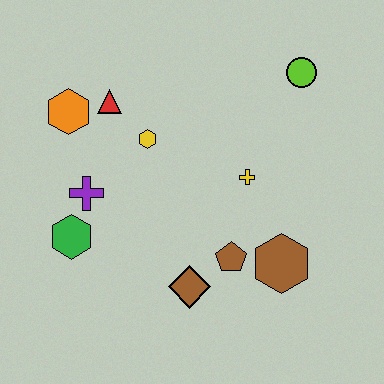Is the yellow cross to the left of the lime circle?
Yes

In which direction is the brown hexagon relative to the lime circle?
The brown hexagon is below the lime circle.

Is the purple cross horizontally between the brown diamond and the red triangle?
No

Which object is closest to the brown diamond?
The brown pentagon is closest to the brown diamond.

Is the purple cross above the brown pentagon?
Yes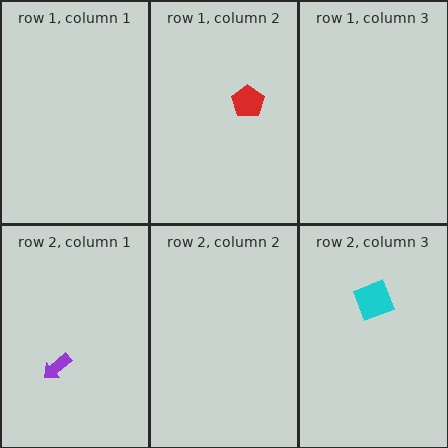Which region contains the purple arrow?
The row 2, column 1 region.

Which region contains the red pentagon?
The row 1, column 2 region.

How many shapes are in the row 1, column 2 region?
1.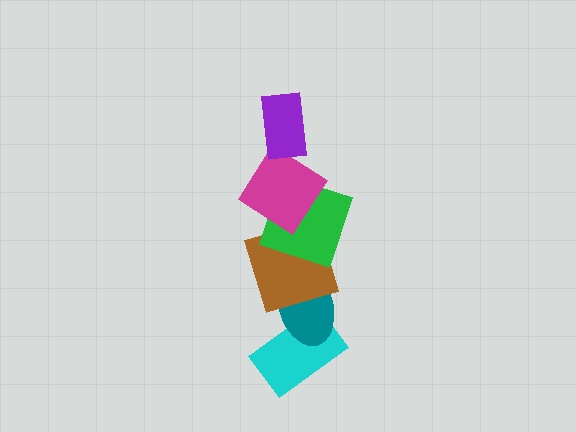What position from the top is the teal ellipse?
The teal ellipse is 5th from the top.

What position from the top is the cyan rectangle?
The cyan rectangle is 6th from the top.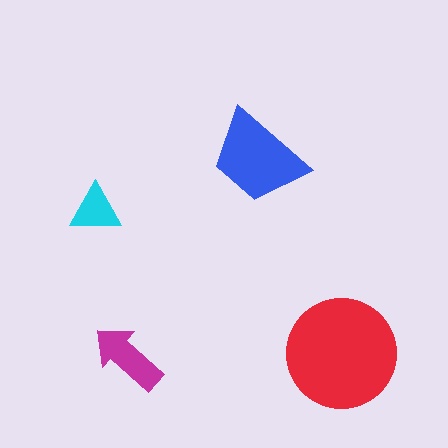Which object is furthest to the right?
The red circle is rightmost.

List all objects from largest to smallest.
The red circle, the blue trapezoid, the magenta arrow, the cyan triangle.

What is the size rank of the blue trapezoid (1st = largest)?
2nd.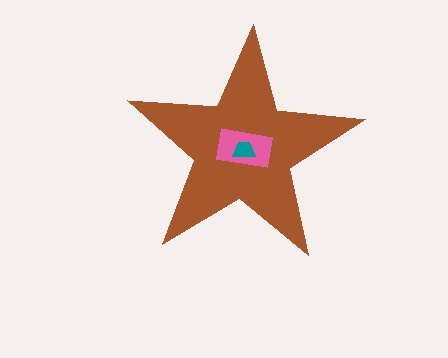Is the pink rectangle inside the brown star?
Yes.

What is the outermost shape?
The brown star.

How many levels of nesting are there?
3.